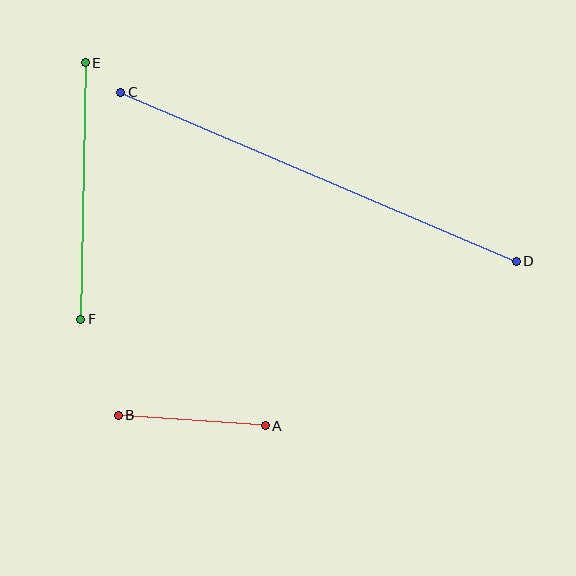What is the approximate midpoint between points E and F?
The midpoint is at approximately (83, 191) pixels.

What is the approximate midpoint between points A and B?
The midpoint is at approximately (192, 420) pixels.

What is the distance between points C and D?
The distance is approximately 430 pixels.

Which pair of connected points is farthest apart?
Points C and D are farthest apart.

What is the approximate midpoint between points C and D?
The midpoint is at approximately (318, 177) pixels.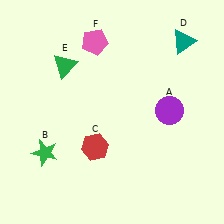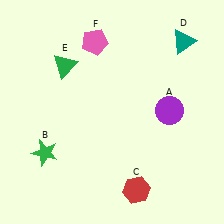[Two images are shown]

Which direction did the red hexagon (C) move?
The red hexagon (C) moved down.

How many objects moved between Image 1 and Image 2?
1 object moved between the two images.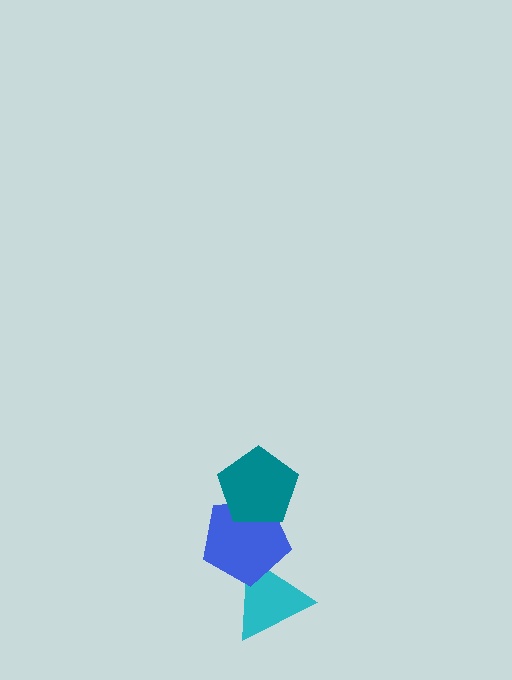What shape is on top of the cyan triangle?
The blue pentagon is on top of the cyan triangle.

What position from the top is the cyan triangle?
The cyan triangle is 3rd from the top.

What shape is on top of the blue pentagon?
The teal pentagon is on top of the blue pentagon.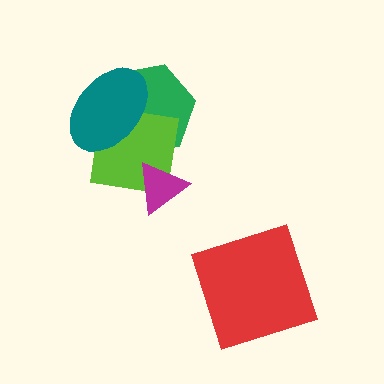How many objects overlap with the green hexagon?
2 objects overlap with the green hexagon.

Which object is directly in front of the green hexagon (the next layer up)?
The lime square is directly in front of the green hexagon.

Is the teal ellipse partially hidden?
No, no other shape covers it.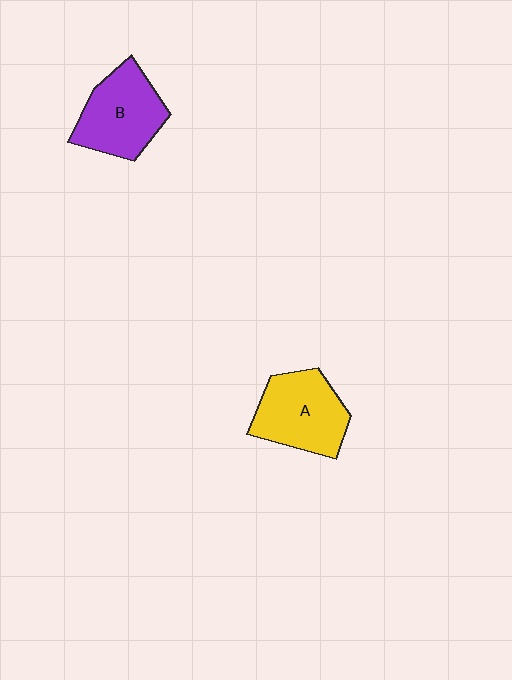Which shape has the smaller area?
Shape B (purple).